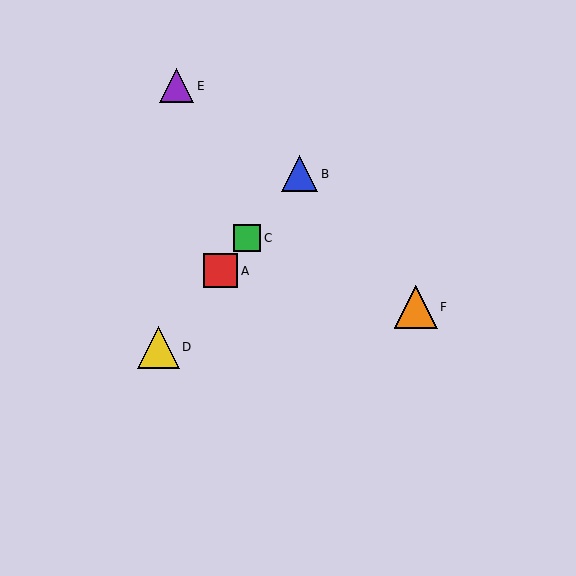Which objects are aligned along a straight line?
Objects A, B, C, D are aligned along a straight line.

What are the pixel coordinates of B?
Object B is at (300, 174).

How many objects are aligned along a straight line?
4 objects (A, B, C, D) are aligned along a straight line.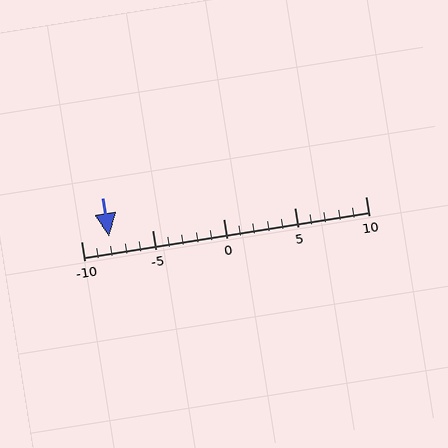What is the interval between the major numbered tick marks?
The major tick marks are spaced 5 units apart.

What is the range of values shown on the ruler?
The ruler shows values from -10 to 10.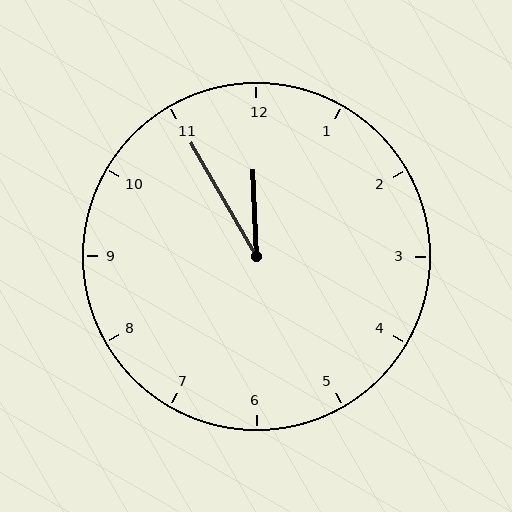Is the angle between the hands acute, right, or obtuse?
It is acute.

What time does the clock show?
11:55.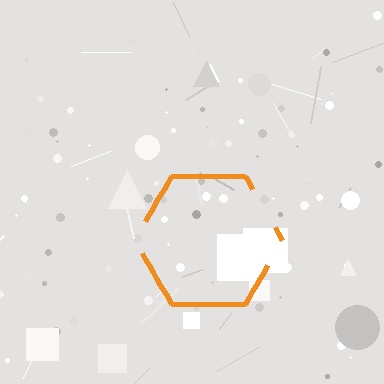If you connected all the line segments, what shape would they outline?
They would outline a hexagon.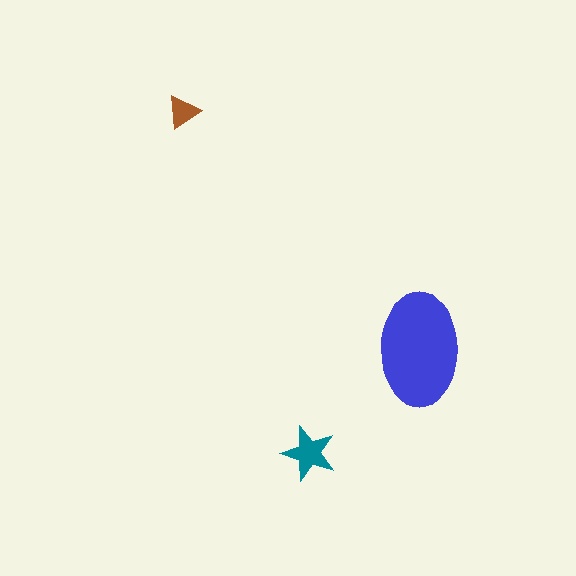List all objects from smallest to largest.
The brown triangle, the teal star, the blue ellipse.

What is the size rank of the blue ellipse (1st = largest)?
1st.